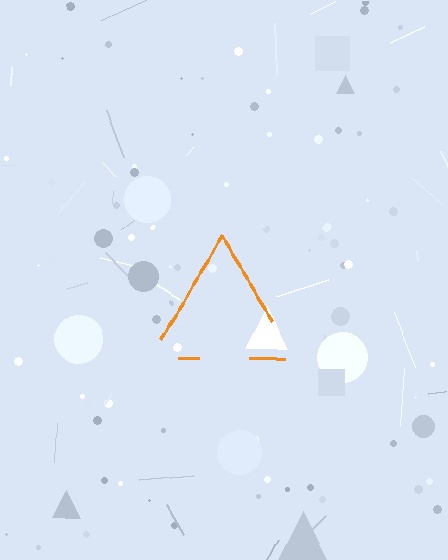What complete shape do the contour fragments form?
The contour fragments form a triangle.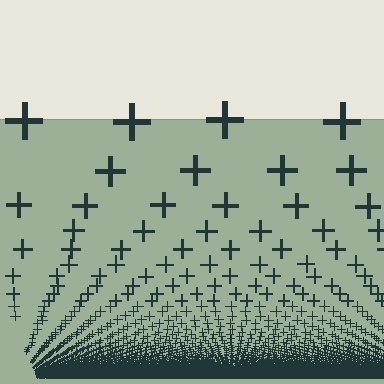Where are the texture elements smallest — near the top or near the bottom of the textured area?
Near the bottom.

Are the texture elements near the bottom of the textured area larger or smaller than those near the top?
Smaller. The gradient is inverted — elements near the bottom are smaller and denser.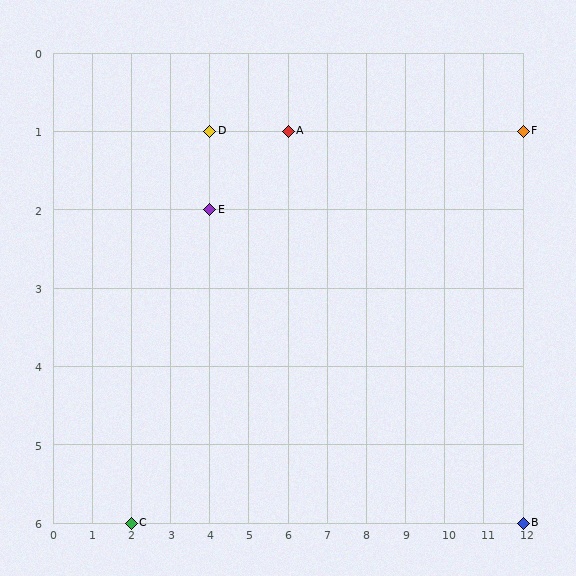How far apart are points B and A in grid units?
Points B and A are 6 columns and 5 rows apart (about 7.8 grid units diagonally).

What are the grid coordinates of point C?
Point C is at grid coordinates (2, 6).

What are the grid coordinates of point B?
Point B is at grid coordinates (12, 6).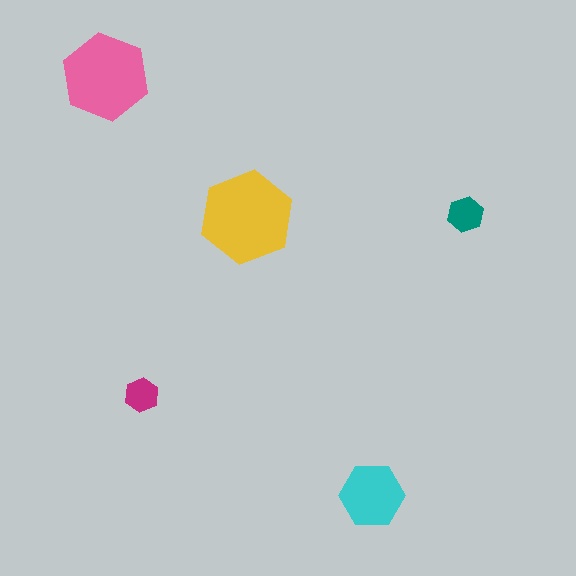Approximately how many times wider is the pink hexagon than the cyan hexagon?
About 1.5 times wider.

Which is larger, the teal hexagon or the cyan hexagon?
The cyan one.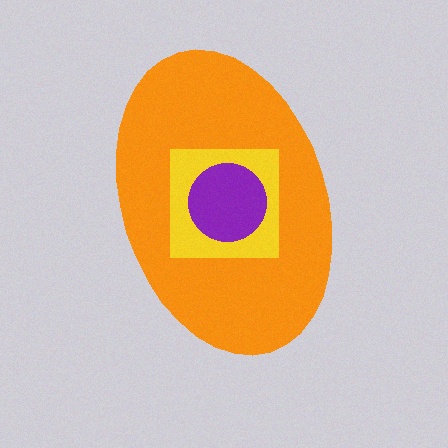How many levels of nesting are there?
3.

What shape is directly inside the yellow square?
The purple circle.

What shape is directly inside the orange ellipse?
The yellow square.